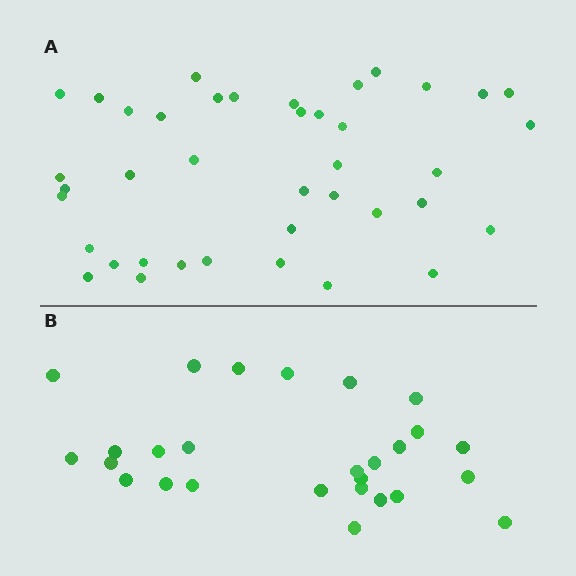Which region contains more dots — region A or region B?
Region A (the top region) has more dots.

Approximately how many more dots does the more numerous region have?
Region A has approximately 15 more dots than region B.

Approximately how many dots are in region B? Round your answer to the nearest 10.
About 30 dots. (The exact count is 27, which rounds to 30.)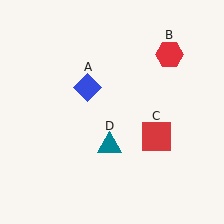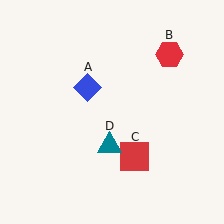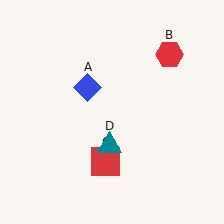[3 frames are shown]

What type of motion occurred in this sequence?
The red square (object C) rotated clockwise around the center of the scene.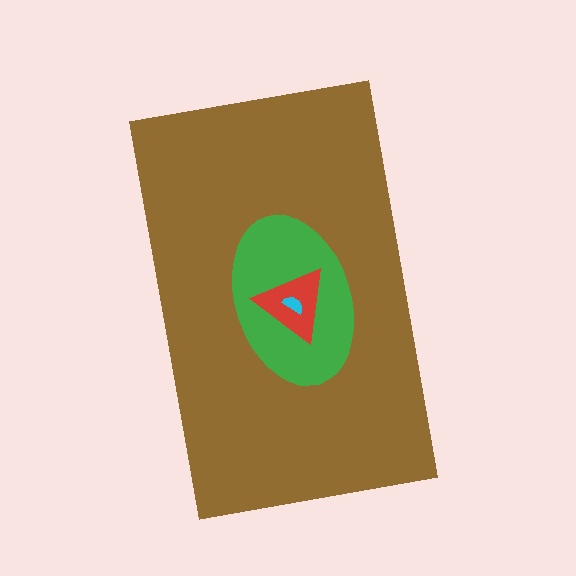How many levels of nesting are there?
4.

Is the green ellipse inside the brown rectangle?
Yes.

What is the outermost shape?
The brown rectangle.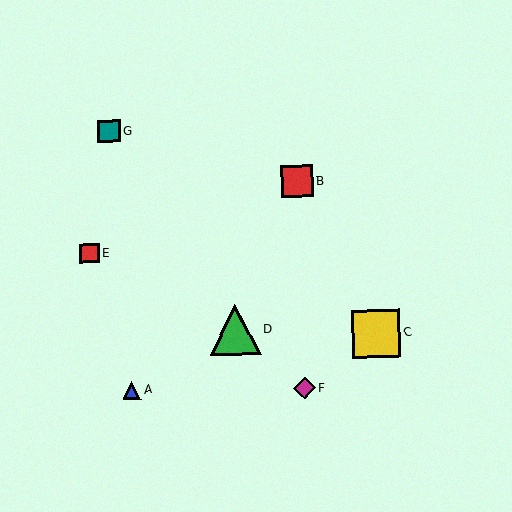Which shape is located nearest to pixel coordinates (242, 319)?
The green triangle (labeled D) at (235, 329) is nearest to that location.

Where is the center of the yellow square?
The center of the yellow square is at (376, 334).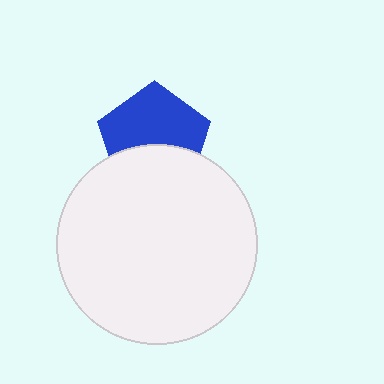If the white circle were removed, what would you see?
You would see the complete blue pentagon.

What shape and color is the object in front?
The object in front is a white circle.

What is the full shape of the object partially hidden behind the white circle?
The partially hidden object is a blue pentagon.